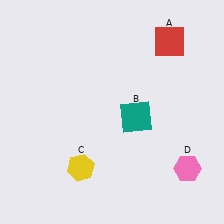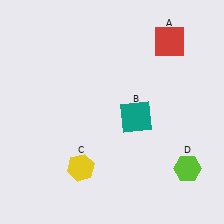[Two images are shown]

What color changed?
The hexagon (D) changed from pink in Image 1 to lime in Image 2.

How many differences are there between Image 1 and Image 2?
There is 1 difference between the two images.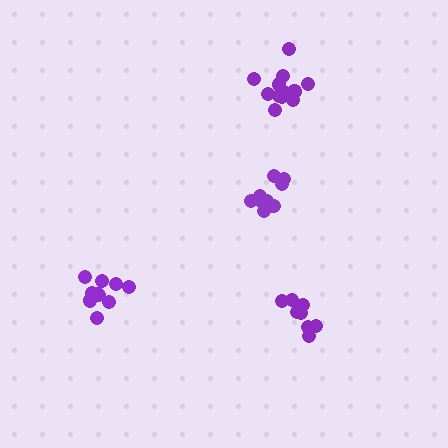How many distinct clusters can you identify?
There are 4 distinct clusters.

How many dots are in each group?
Group 1: 10 dots, Group 2: 12 dots, Group 3: 10 dots, Group 4: 8 dots (40 total).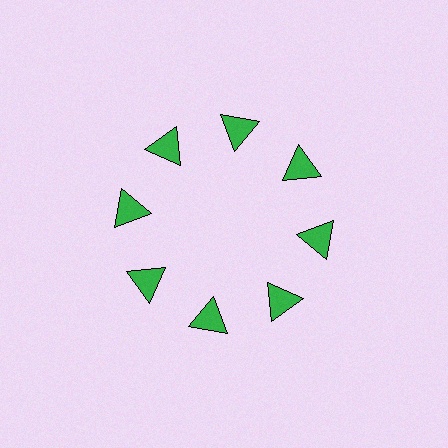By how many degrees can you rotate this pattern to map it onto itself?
The pattern maps onto itself every 45 degrees of rotation.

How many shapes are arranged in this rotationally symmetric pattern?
There are 8 shapes, arranged in 8 groups of 1.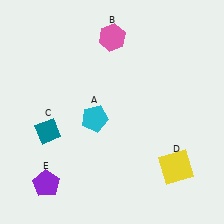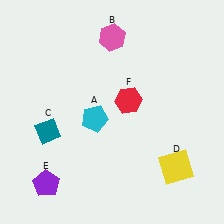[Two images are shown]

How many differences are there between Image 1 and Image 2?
There is 1 difference between the two images.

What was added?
A red hexagon (F) was added in Image 2.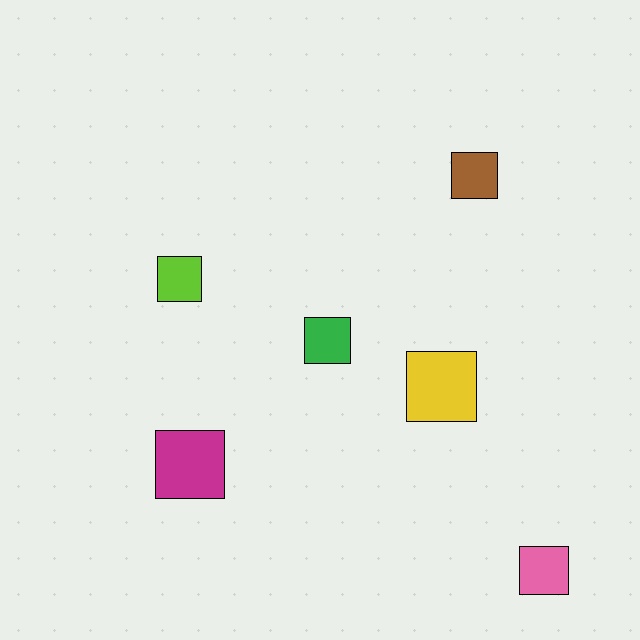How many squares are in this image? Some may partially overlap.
There are 6 squares.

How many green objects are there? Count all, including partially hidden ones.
There is 1 green object.